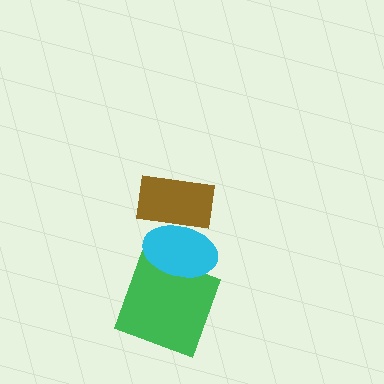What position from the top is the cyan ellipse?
The cyan ellipse is 2nd from the top.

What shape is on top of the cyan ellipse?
The brown rectangle is on top of the cyan ellipse.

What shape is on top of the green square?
The cyan ellipse is on top of the green square.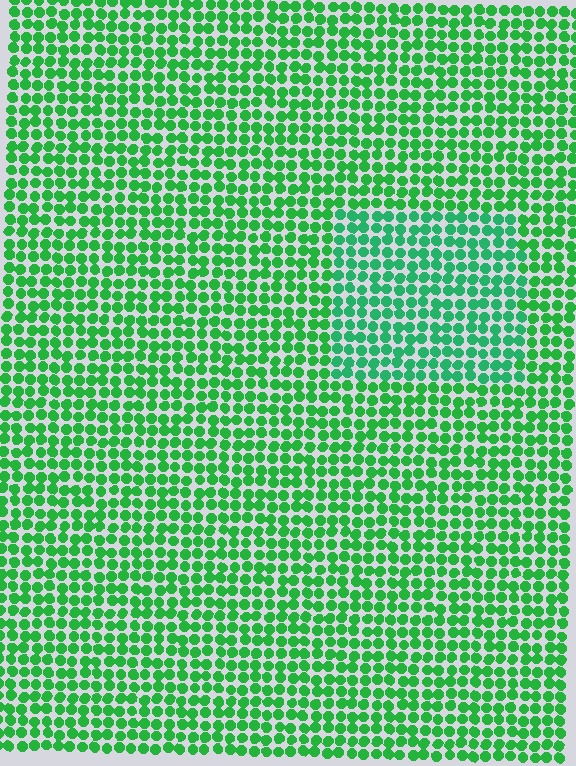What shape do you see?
I see a rectangle.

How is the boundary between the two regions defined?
The boundary is defined purely by a slight shift in hue (about 19 degrees). Spacing, size, and orientation are identical on both sides.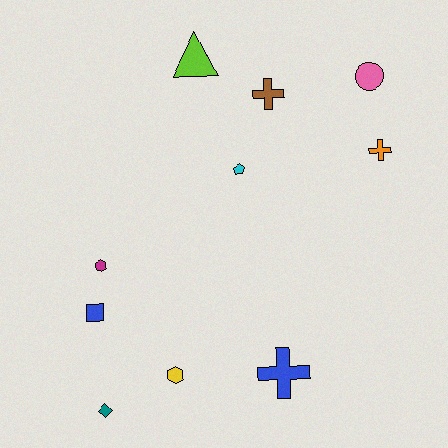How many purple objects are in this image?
There are no purple objects.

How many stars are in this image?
There are no stars.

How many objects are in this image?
There are 10 objects.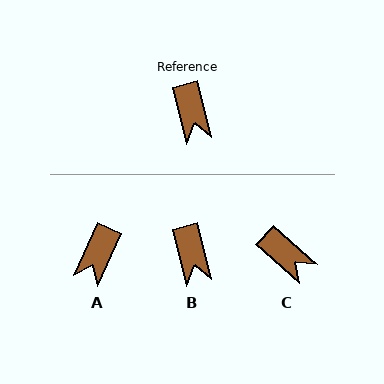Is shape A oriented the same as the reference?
No, it is off by about 38 degrees.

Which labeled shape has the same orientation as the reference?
B.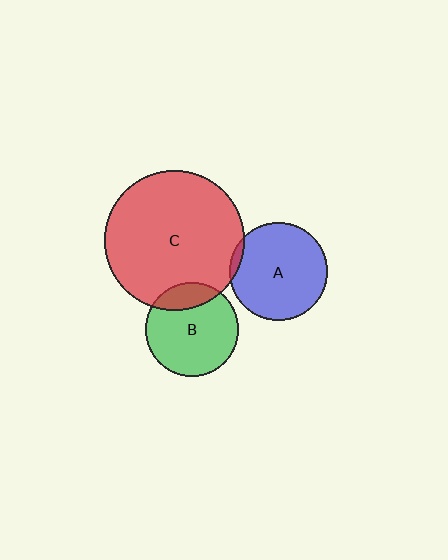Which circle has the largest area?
Circle C (red).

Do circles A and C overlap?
Yes.